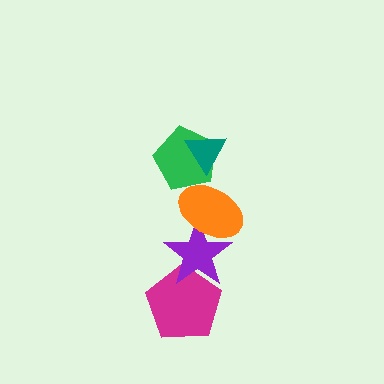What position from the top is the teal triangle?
The teal triangle is 1st from the top.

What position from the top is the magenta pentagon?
The magenta pentagon is 5th from the top.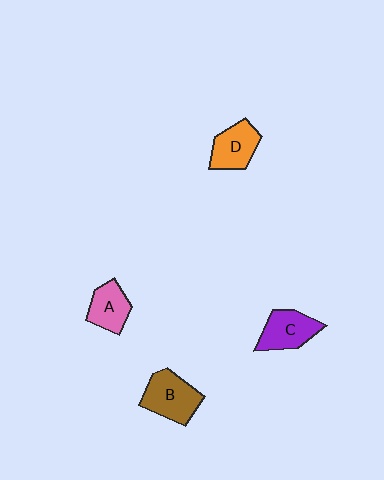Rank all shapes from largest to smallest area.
From largest to smallest: B (brown), C (purple), D (orange), A (pink).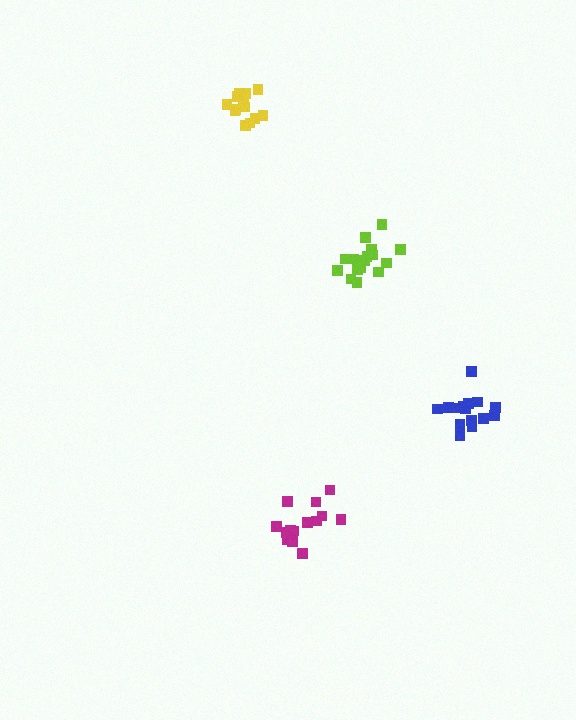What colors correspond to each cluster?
The clusters are colored: yellow, lime, blue, magenta.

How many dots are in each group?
Group 1: 13 dots, Group 2: 17 dots, Group 3: 16 dots, Group 4: 14 dots (60 total).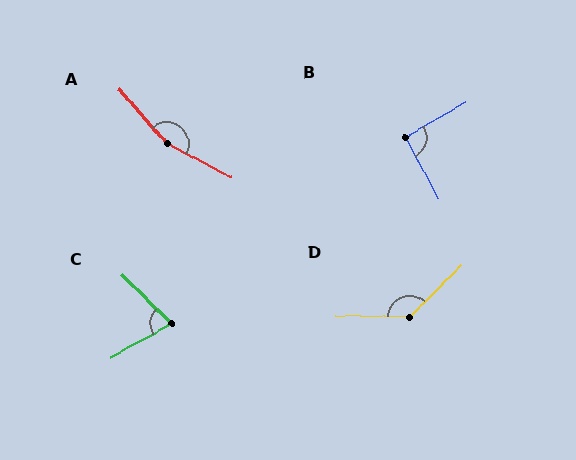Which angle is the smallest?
C, at approximately 73 degrees.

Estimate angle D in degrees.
Approximately 134 degrees.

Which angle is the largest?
A, at approximately 159 degrees.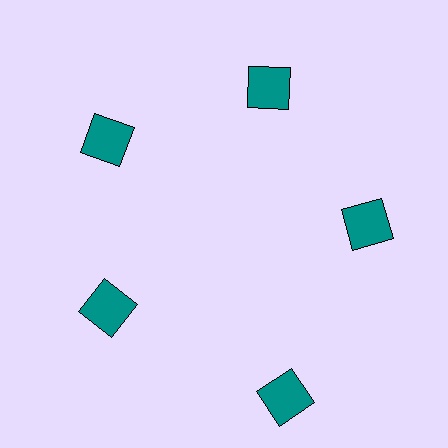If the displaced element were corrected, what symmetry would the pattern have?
It would have 5-fold rotational symmetry — the pattern would map onto itself every 72 degrees.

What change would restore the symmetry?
The symmetry would be restored by moving it inward, back onto the ring so that all 5 squares sit at equal angles and equal distance from the center.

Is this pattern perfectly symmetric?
No. The 5 teal squares are arranged in a ring, but one element near the 5 o'clock position is pushed outward from the center, breaking the 5-fold rotational symmetry.